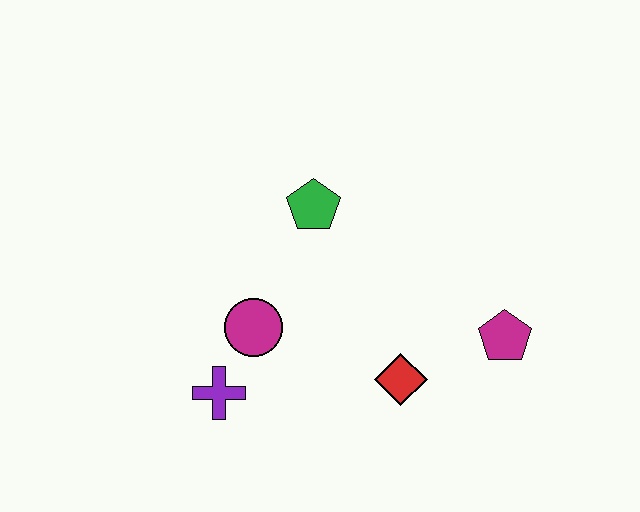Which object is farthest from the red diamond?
The green pentagon is farthest from the red diamond.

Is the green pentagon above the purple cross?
Yes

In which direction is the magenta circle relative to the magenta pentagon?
The magenta circle is to the left of the magenta pentagon.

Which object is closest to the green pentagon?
The magenta circle is closest to the green pentagon.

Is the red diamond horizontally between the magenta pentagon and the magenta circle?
Yes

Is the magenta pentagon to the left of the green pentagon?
No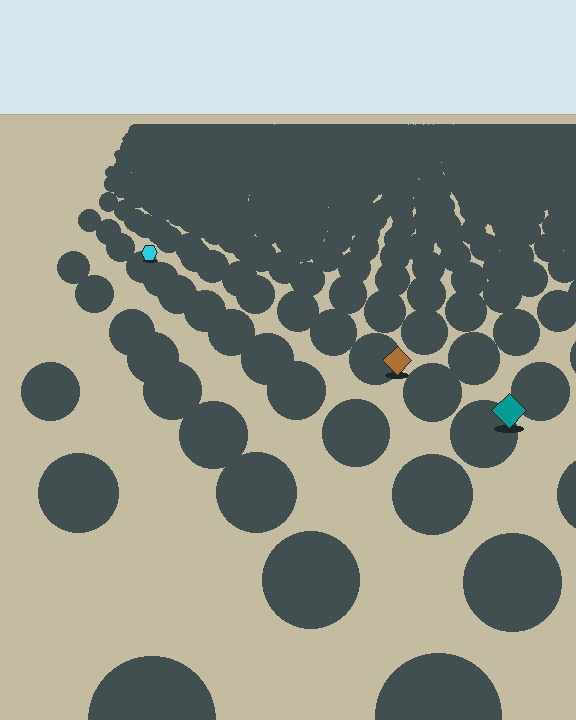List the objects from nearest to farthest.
From nearest to farthest: the teal diamond, the brown diamond, the cyan hexagon.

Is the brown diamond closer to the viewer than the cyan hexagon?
Yes. The brown diamond is closer — you can tell from the texture gradient: the ground texture is coarser near it.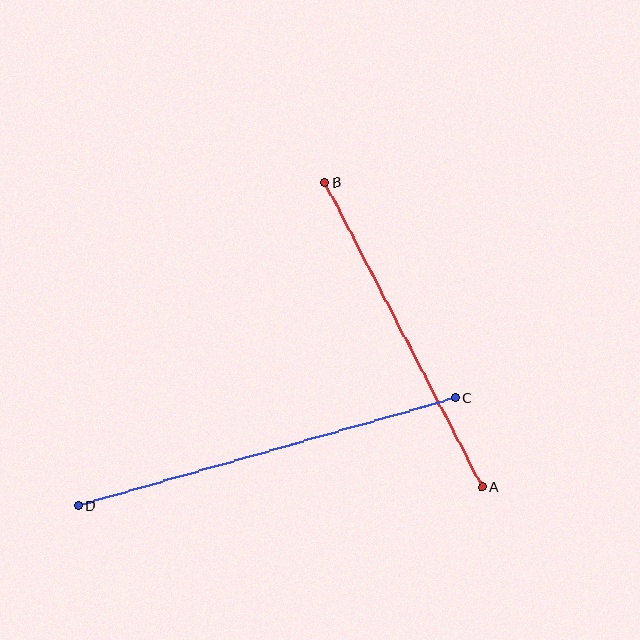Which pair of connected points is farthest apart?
Points C and D are farthest apart.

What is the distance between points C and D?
The distance is approximately 392 pixels.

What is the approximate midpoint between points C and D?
The midpoint is at approximately (267, 452) pixels.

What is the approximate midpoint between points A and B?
The midpoint is at approximately (404, 335) pixels.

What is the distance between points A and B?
The distance is approximately 343 pixels.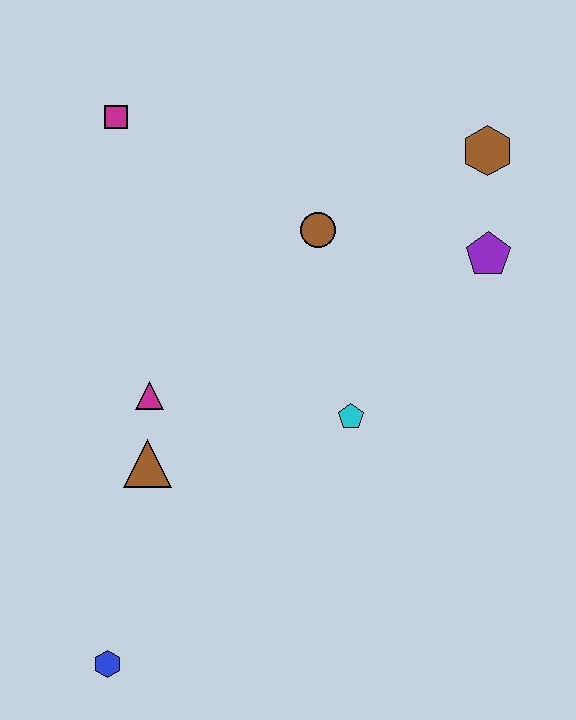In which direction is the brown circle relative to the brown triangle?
The brown circle is above the brown triangle.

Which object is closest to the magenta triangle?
The brown triangle is closest to the magenta triangle.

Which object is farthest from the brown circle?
The blue hexagon is farthest from the brown circle.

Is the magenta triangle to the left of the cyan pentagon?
Yes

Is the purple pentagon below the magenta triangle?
No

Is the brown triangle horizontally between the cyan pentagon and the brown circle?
No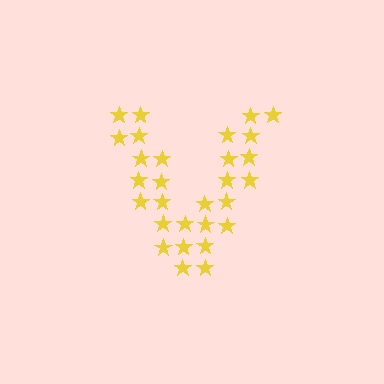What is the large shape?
The large shape is the letter V.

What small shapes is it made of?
It is made of small stars.